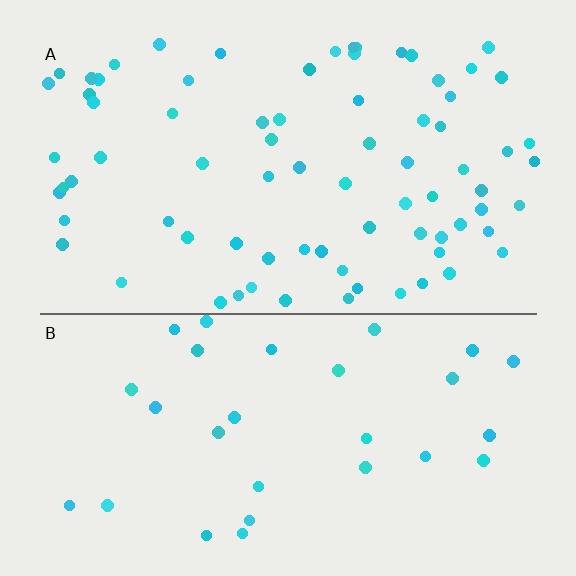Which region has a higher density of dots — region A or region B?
A (the top).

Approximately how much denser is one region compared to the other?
Approximately 2.5× — region A over region B.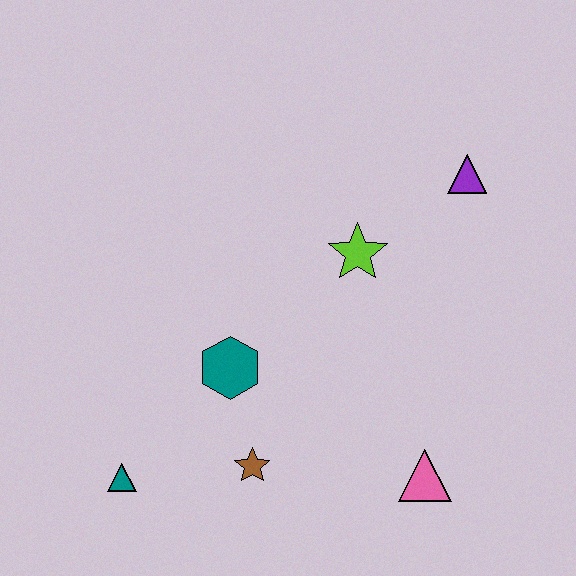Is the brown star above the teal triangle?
Yes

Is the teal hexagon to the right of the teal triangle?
Yes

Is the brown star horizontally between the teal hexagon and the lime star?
Yes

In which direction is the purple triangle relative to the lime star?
The purple triangle is to the right of the lime star.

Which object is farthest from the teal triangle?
The purple triangle is farthest from the teal triangle.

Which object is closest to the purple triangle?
The lime star is closest to the purple triangle.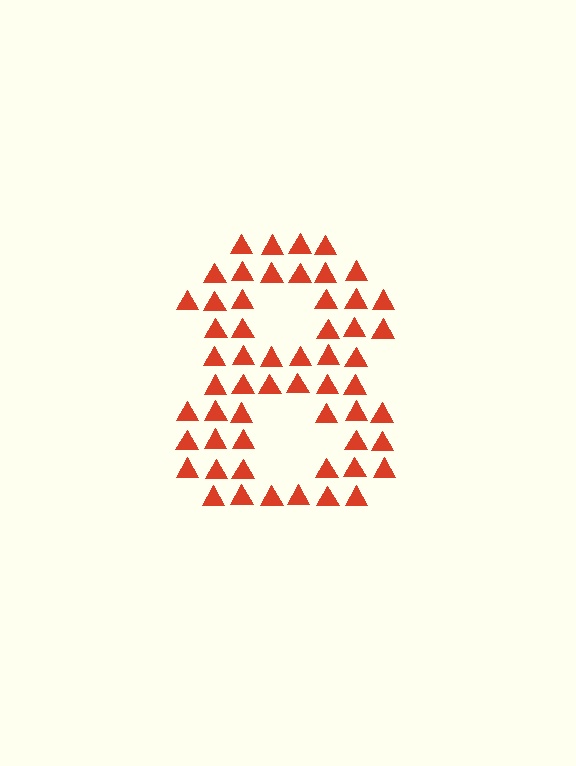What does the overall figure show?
The overall figure shows the digit 8.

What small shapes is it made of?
It is made of small triangles.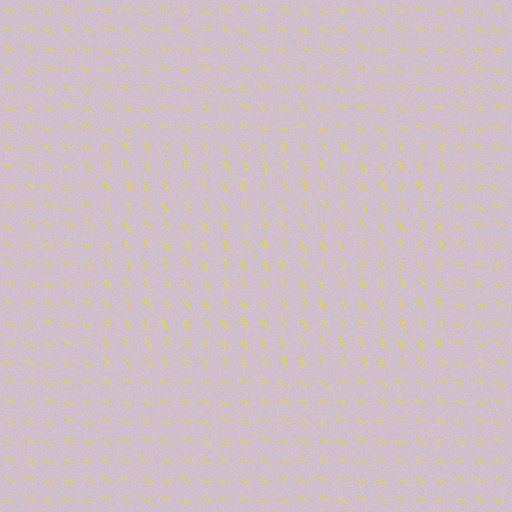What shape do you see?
I see a rectangle.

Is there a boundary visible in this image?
Yes, there is a texture boundary formed by a change in line orientation.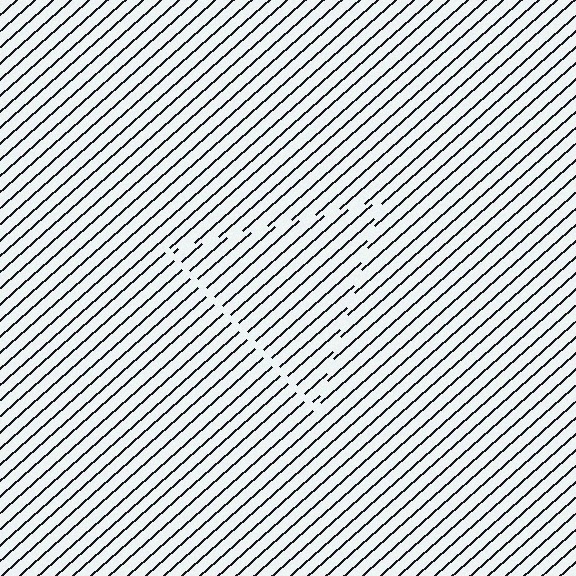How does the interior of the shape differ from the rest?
The interior of the shape contains the same grating, shifted by half a period — the contour is defined by the phase discontinuity where line-ends from the inner and outer gratings abut.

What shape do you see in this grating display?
An illusory triangle. The interior of the shape contains the same grating, shifted by half a period — the contour is defined by the phase discontinuity where line-ends from the inner and outer gratings abut.